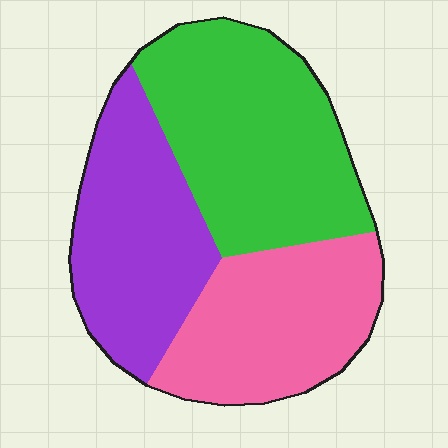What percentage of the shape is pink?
Pink covers around 30% of the shape.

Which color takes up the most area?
Green, at roughly 40%.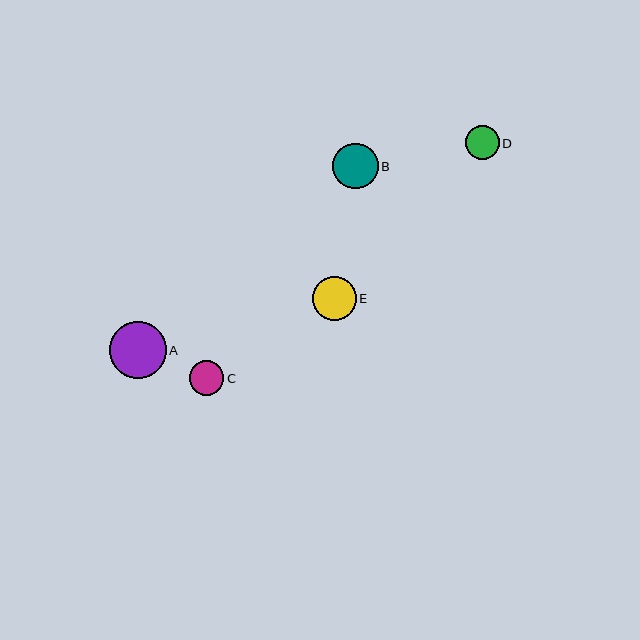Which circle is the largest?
Circle A is the largest with a size of approximately 57 pixels.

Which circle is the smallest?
Circle D is the smallest with a size of approximately 34 pixels.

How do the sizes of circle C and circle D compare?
Circle C and circle D are approximately the same size.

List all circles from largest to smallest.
From largest to smallest: A, B, E, C, D.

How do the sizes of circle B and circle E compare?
Circle B and circle E are approximately the same size.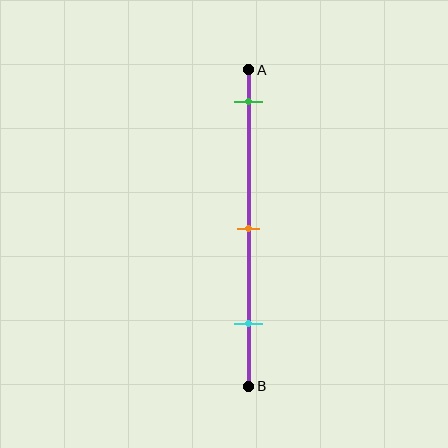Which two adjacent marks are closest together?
The orange and cyan marks are the closest adjacent pair.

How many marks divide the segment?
There are 3 marks dividing the segment.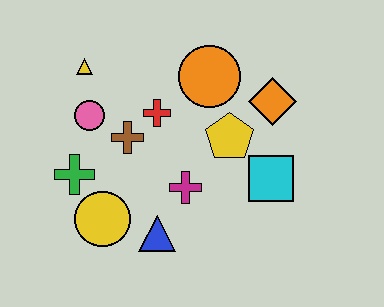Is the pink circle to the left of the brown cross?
Yes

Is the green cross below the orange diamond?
Yes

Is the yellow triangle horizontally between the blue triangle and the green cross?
Yes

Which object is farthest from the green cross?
The orange diamond is farthest from the green cross.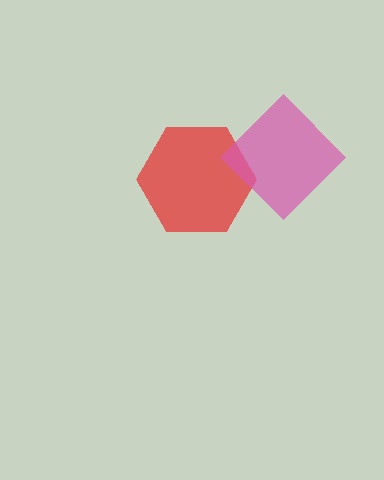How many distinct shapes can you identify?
There are 2 distinct shapes: a red hexagon, a pink diamond.